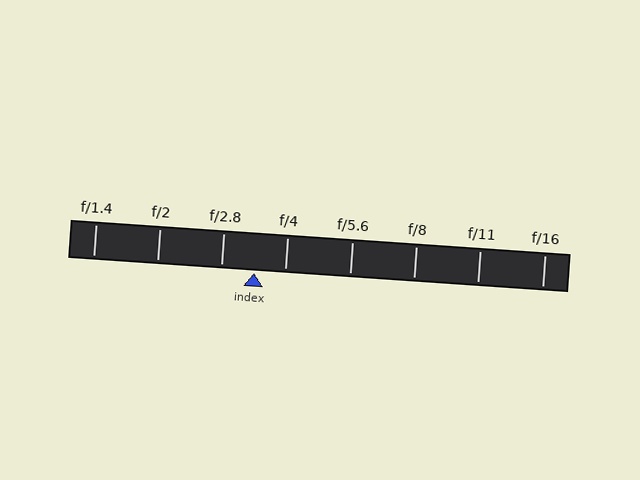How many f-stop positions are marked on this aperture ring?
There are 8 f-stop positions marked.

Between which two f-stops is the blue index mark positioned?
The index mark is between f/2.8 and f/4.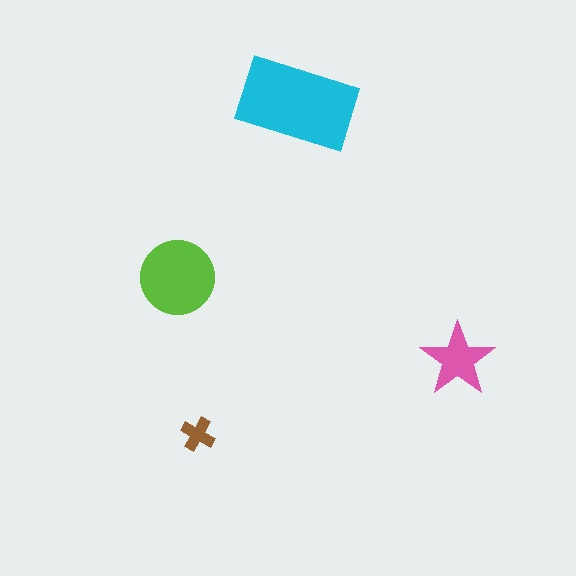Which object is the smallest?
The brown cross.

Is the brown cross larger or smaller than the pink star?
Smaller.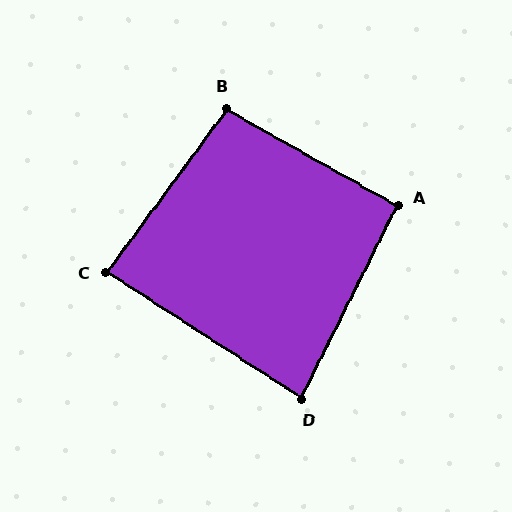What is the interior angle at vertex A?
Approximately 93 degrees (approximately right).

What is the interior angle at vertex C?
Approximately 87 degrees (approximately right).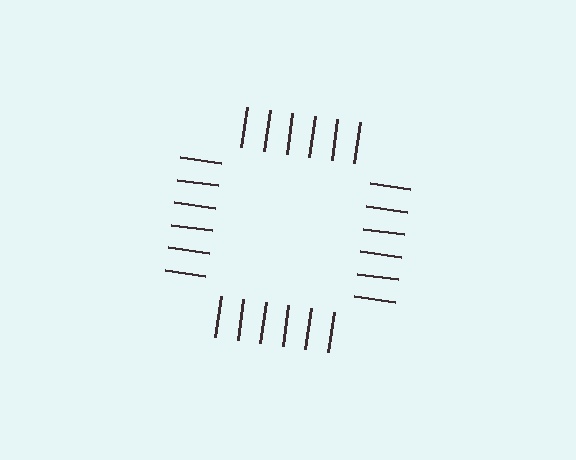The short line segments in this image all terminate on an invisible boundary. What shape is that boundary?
An illusory square — the line segments terminate on its edges but no continuous stroke is drawn.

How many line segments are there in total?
24 — 6 along each of the 4 edges.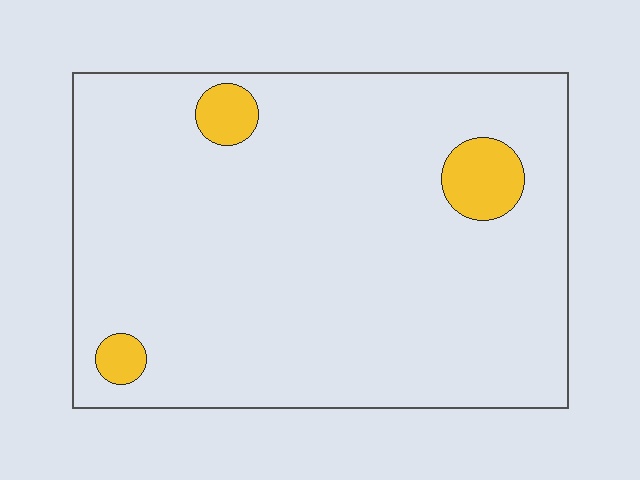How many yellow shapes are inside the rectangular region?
3.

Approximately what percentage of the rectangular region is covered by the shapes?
Approximately 5%.